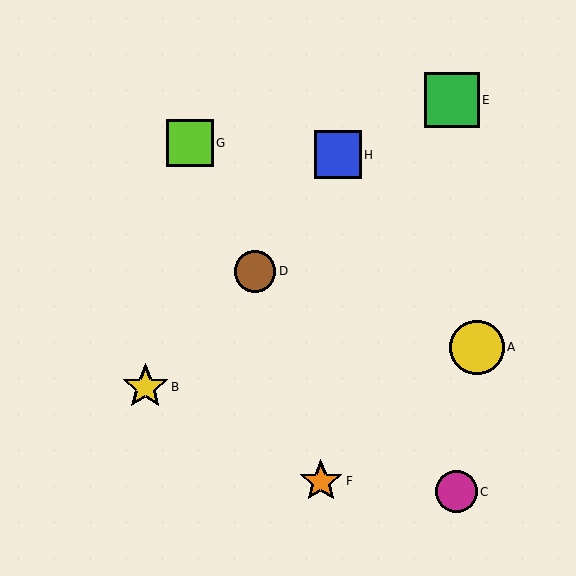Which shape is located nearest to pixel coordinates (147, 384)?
The yellow star (labeled B) at (145, 387) is nearest to that location.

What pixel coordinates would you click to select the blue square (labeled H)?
Click at (338, 155) to select the blue square H.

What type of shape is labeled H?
Shape H is a blue square.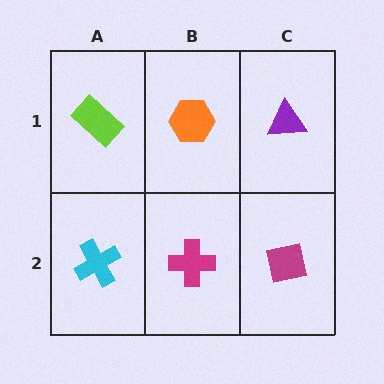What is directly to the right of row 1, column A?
An orange hexagon.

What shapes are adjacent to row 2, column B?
An orange hexagon (row 1, column B), a cyan cross (row 2, column A), a magenta square (row 2, column C).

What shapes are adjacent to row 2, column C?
A purple triangle (row 1, column C), a magenta cross (row 2, column B).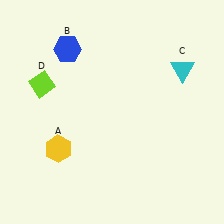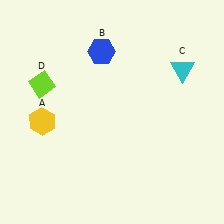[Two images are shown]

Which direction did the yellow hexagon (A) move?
The yellow hexagon (A) moved up.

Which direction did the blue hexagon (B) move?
The blue hexagon (B) moved right.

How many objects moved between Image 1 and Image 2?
2 objects moved between the two images.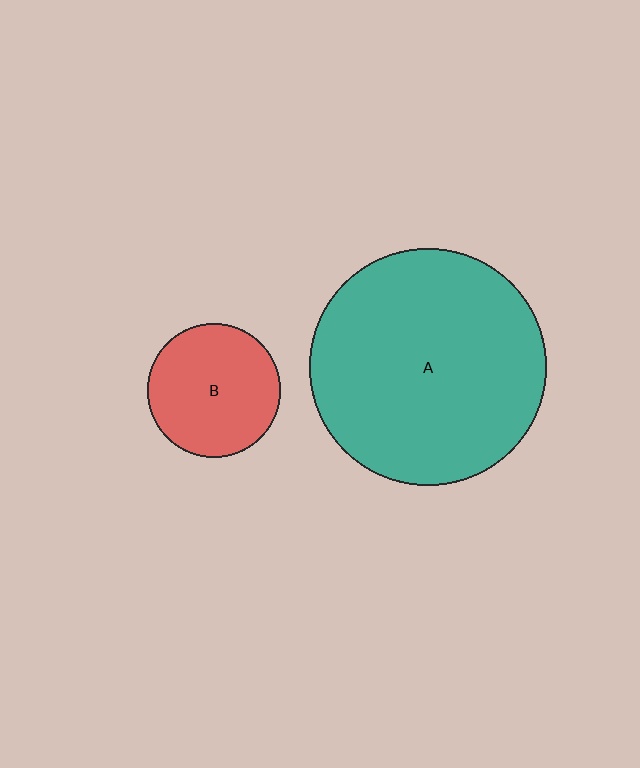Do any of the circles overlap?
No, none of the circles overlap.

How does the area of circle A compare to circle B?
Approximately 3.1 times.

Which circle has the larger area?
Circle A (teal).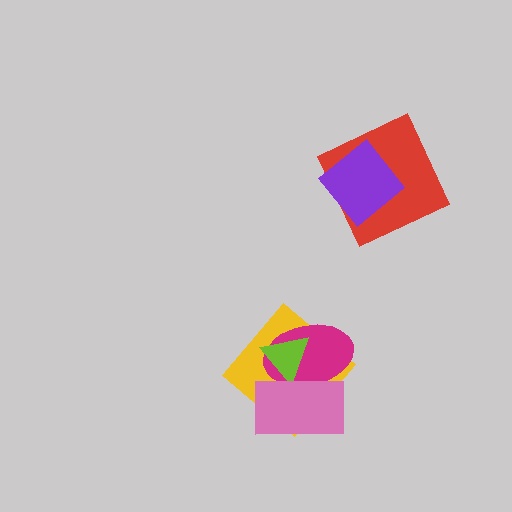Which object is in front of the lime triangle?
The pink rectangle is in front of the lime triangle.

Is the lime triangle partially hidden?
Yes, it is partially covered by another shape.